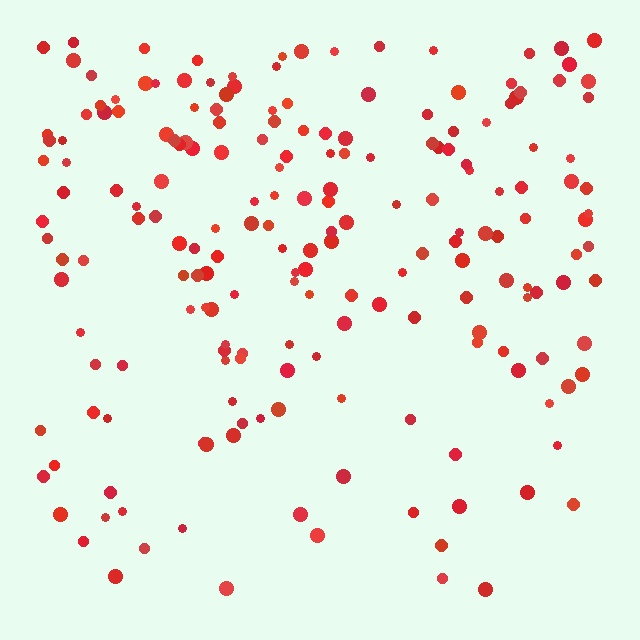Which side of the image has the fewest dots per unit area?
The bottom.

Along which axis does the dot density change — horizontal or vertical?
Vertical.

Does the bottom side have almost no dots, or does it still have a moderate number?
Still a moderate number, just noticeably fewer than the top.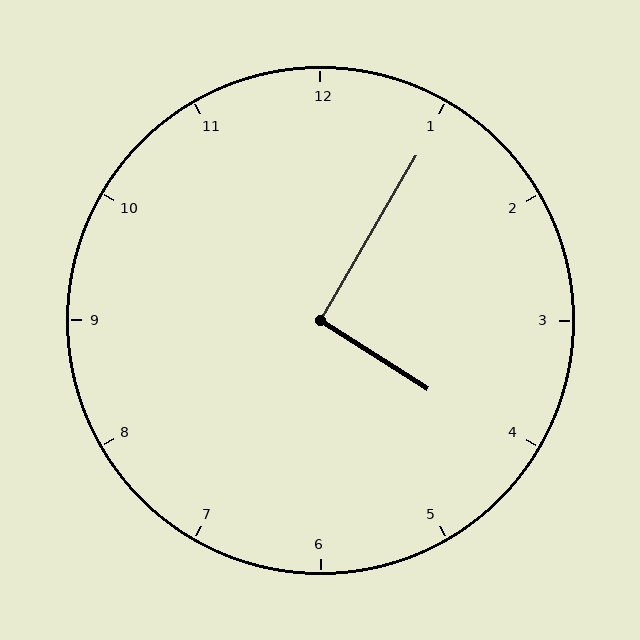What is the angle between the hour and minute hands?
Approximately 92 degrees.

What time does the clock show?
4:05.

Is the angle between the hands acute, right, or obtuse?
It is right.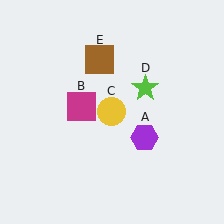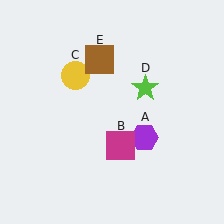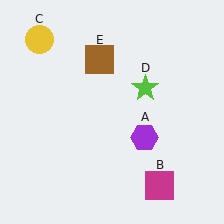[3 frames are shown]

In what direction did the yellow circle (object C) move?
The yellow circle (object C) moved up and to the left.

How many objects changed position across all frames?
2 objects changed position: magenta square (object B), yellow circle (object C).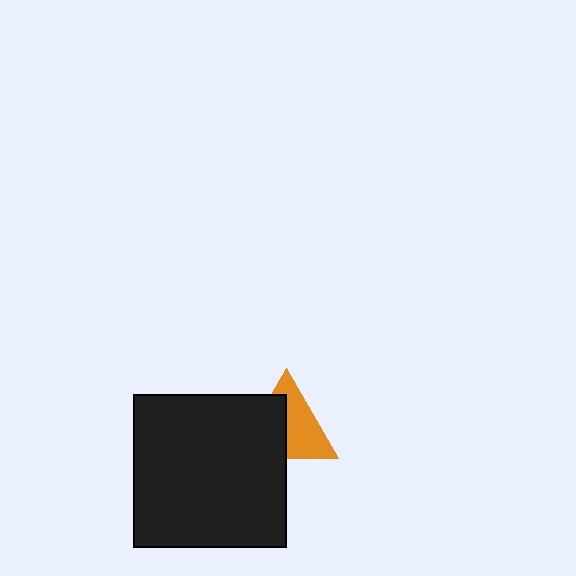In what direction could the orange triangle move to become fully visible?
The orange triangle could move toward the upper-right. That would shift it out from behind the black square entirely.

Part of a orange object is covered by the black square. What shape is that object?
It is a triangle.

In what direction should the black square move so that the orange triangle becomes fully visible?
The black square should move toward the lower-left. That is the shortest direction to clear the overlap and leave the orange triangle fully visible.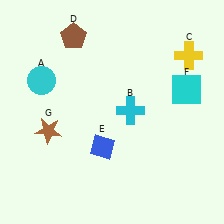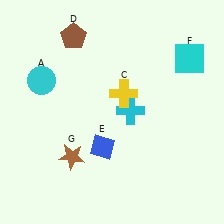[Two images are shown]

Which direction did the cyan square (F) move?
The cyan square (F) moved up.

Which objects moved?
The objects that moved are: the yellow cross (C), the cyan square (F), the brown star (G).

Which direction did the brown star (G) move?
The brown star (G) moved down.